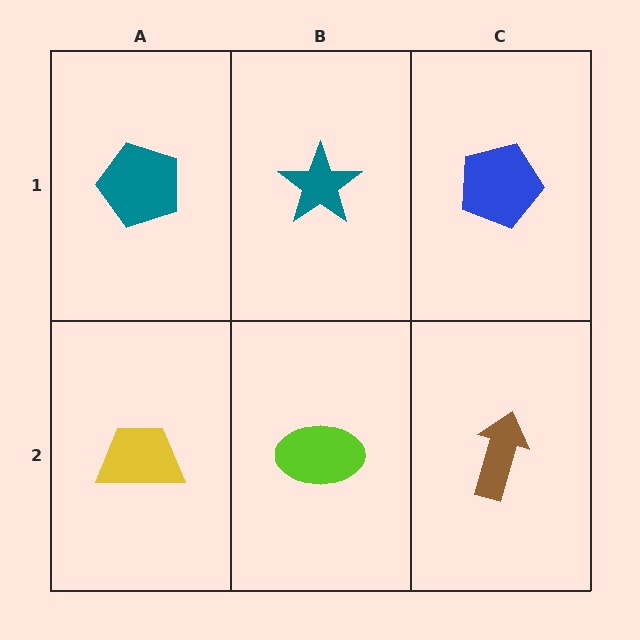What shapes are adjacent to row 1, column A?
A yellow trapezoid (row 2, column A), a teal star (row 1, column B).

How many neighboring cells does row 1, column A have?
2.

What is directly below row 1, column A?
A yellow trapezoid.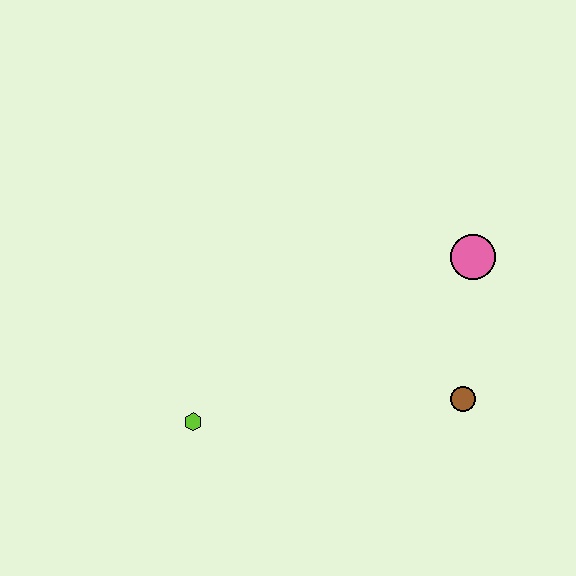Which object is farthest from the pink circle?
The lime hexagon is farthest from the pink circle.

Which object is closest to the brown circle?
The pink circle is closest to the brown circle.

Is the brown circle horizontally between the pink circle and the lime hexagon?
Yes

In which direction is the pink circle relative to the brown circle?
The pink circle is above the brown circle.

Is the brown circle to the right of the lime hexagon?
Yes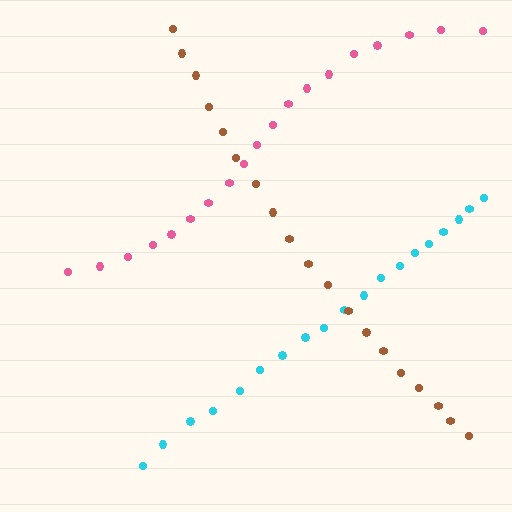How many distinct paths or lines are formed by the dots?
There are 3 distinct paths.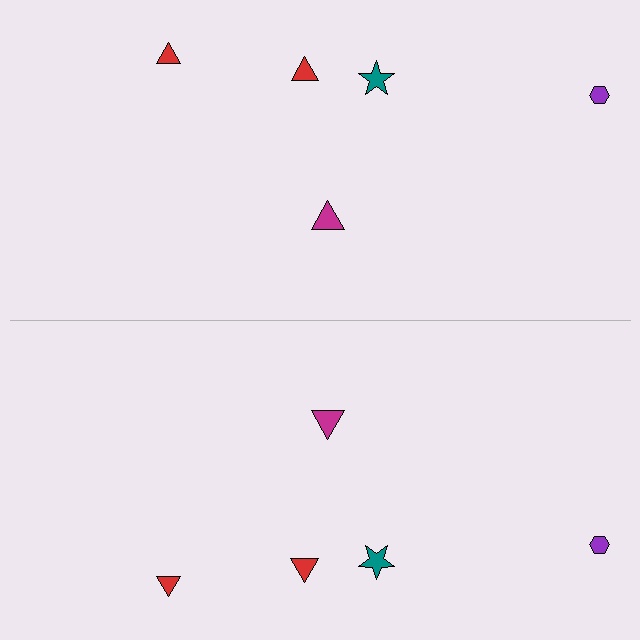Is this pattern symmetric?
Yes, this pattern has bilateral (reflection) symmetry.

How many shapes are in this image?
There are 10 shapes in this image.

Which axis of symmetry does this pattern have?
The pattern has a horizontal axis of symmetry running through the center of the image.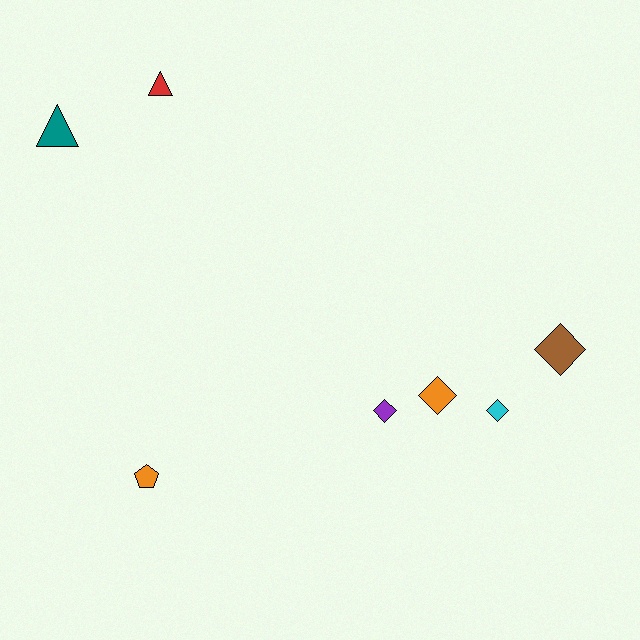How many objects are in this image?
There are 7 objects.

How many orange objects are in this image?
There are 2 orange objects.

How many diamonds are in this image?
There are 4 diamonds.